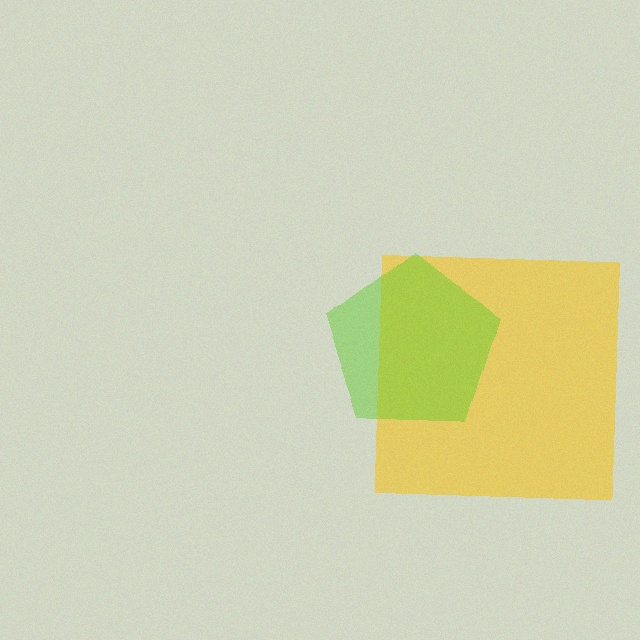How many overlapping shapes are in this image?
There are 2 overlapping shapes in the image.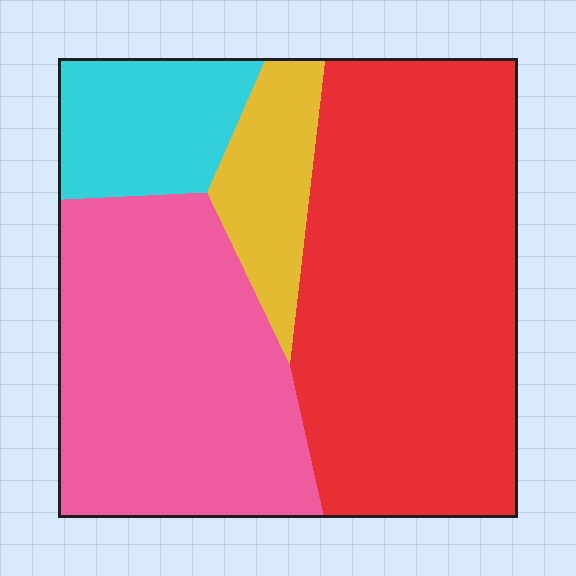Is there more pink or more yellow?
Pink.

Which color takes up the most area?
Red, at roughly 45%.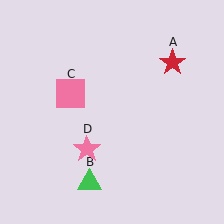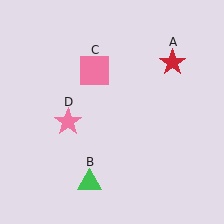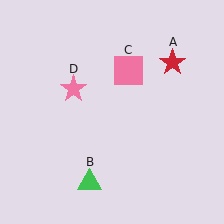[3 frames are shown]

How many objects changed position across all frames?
2 objects changed position: pink square (object C), pink star (object D).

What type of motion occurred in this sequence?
The pink square (object C), pink star (object D) rotated clockwise around the center of the scene.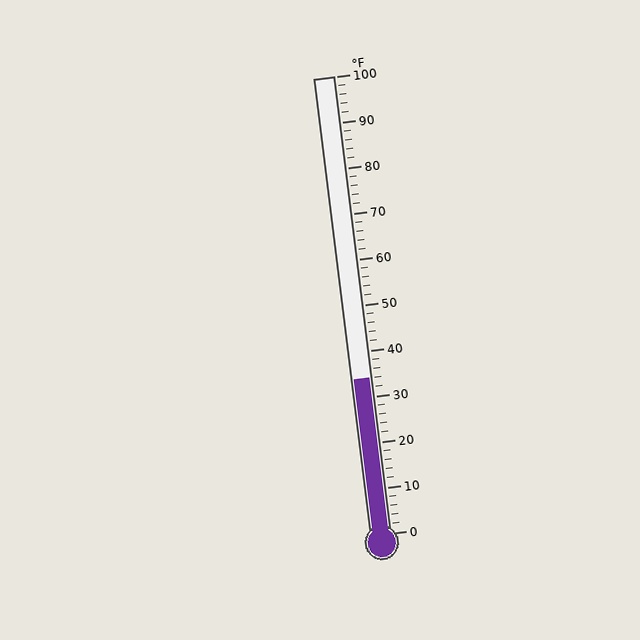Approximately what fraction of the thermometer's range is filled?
The thermometer is filled to approximately 35% of its range.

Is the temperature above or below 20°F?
The temperature is above 20°F.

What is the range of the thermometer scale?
The thermometer scale ranges from 0°F to 100°F.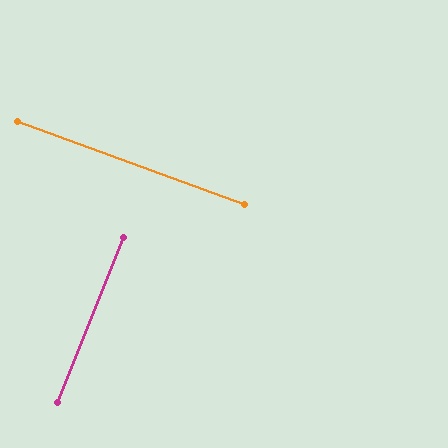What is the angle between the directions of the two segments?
Approximately 88 degrees.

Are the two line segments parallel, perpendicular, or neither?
Perpendicular — they meet at approximately 88°.